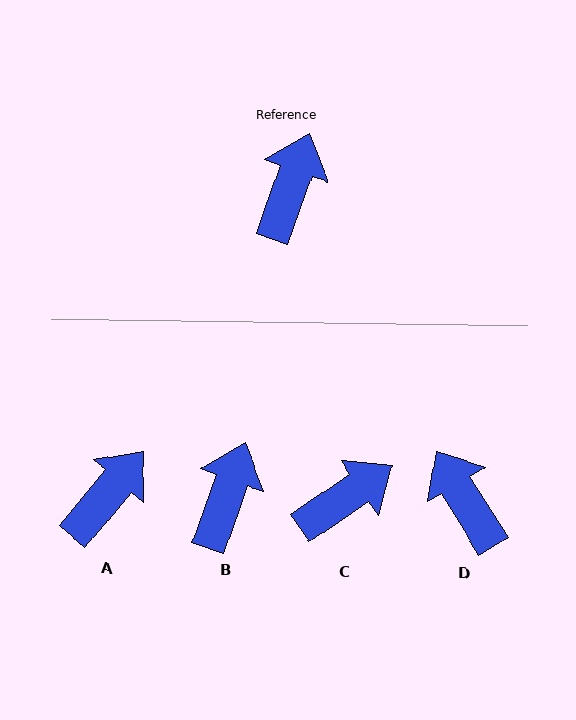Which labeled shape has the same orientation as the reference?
B.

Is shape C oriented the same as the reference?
No, it is off by about 36 degrees.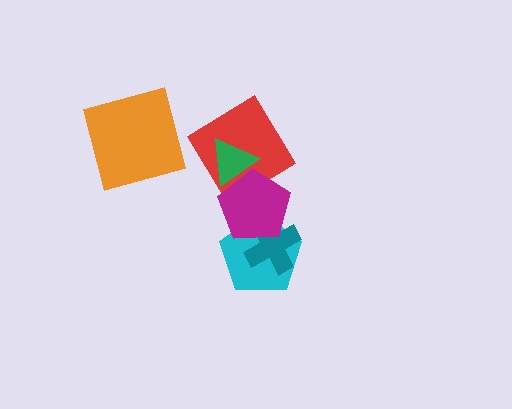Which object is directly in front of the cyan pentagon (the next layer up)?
The teal cross is directly in front of the cyan pentagon.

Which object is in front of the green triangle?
The magenta pentagon is in front of the green triangle.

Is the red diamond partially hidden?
Yes, it is partially covered by another shape.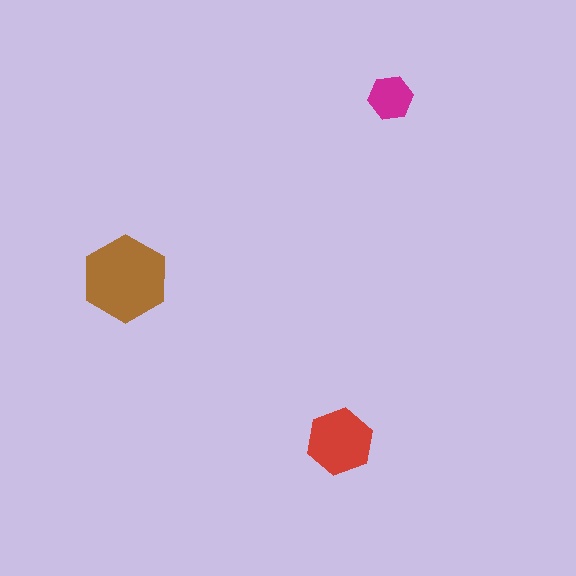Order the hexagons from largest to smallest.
the brown one, the red one, the magenta one.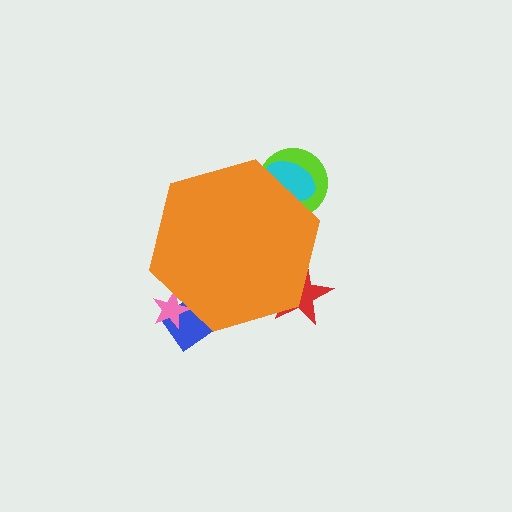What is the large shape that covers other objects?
An orange hexagon.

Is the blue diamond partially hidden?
Yes, the blue diamond is partially hidden behind the orange hexagon.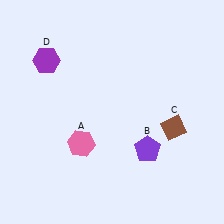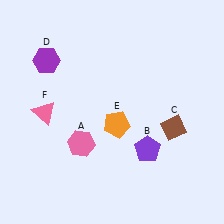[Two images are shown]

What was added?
An orange pentagon (E), a pink triangle (F) were added in Image 2.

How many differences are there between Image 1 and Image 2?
There are 2 differences between the two images.